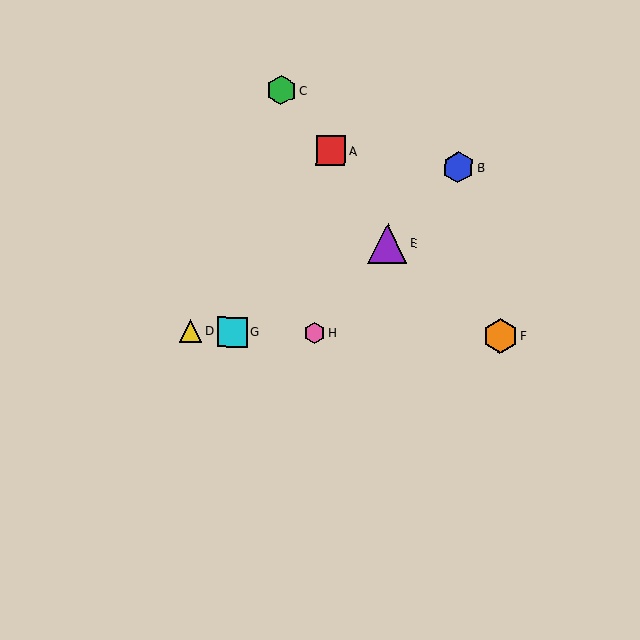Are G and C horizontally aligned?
No, G is at y≈332 and C is at y≈90.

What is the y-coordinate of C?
Object C is at y≈90.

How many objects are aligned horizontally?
4 objects (D, F, G, H) are aligned horizontally.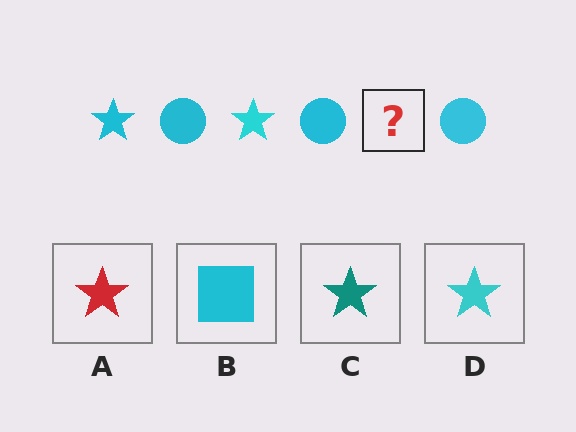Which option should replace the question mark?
Option D.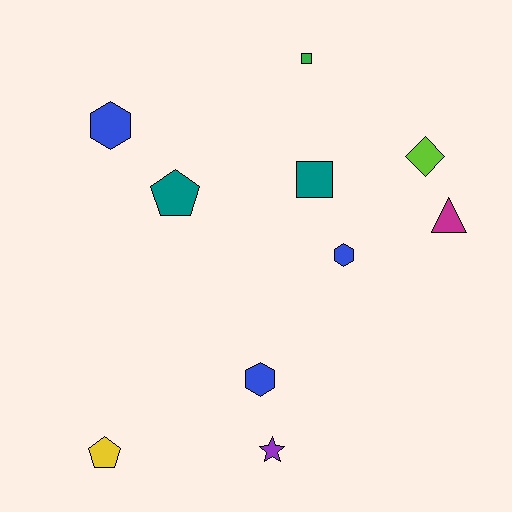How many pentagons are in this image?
There are 2 pentagons.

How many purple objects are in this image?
There is 1 purple object.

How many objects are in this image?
There are 10 objects.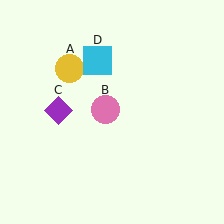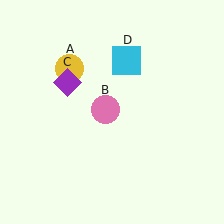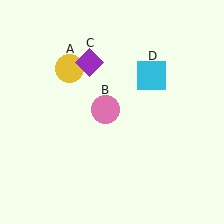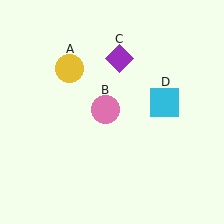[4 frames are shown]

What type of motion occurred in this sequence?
The purple diamond (object C), cyan square (object D) rotated clockwise around the center of the scene.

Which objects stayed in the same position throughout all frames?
Yellow circle (object A) and pink circle (object B) remained stationary.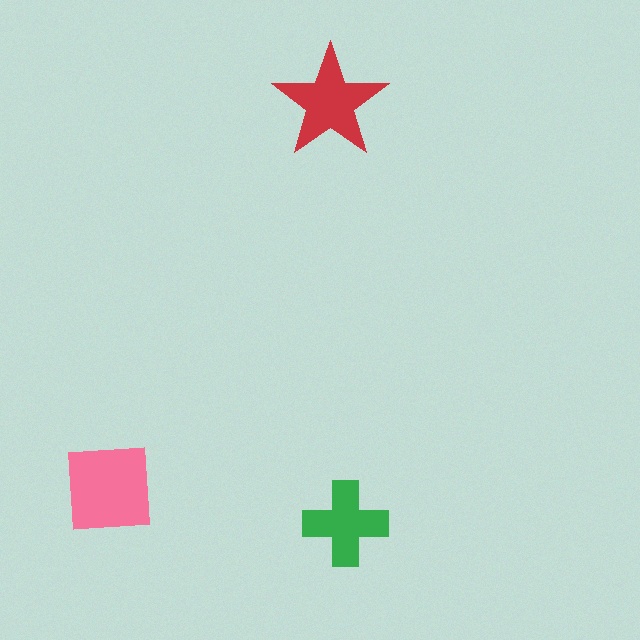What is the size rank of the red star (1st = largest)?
2nd.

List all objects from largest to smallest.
The pink square, the red star, the green cross.